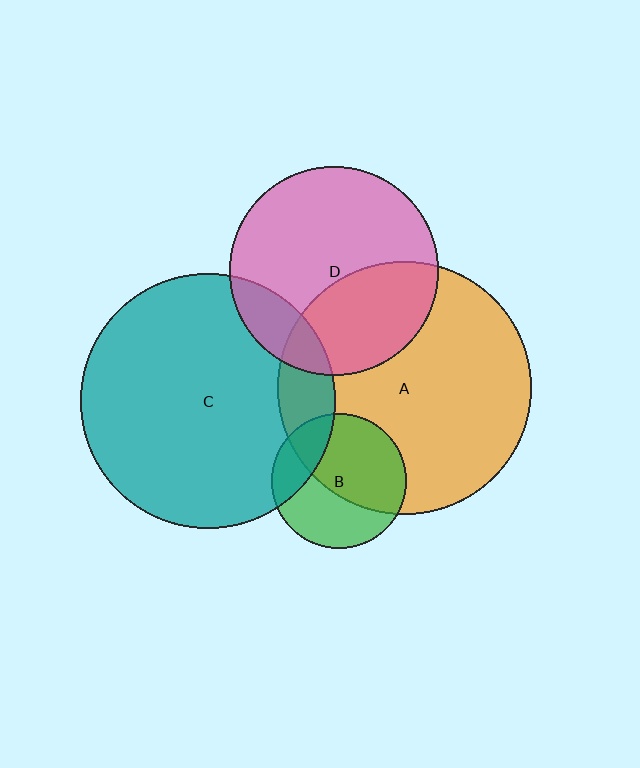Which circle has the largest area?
Circle C (teal).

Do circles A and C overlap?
Yes.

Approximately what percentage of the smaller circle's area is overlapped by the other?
Approximately 15%.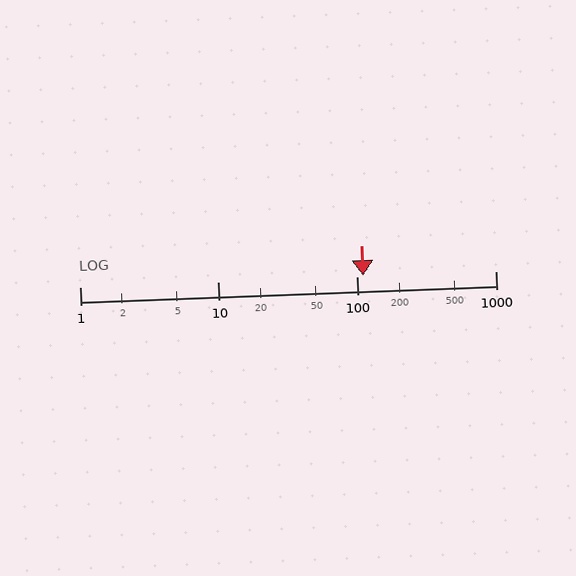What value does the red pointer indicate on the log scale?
The pointer indicates approximately 110.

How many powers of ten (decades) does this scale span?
The scale spans 3 decades, from 1 to 1000.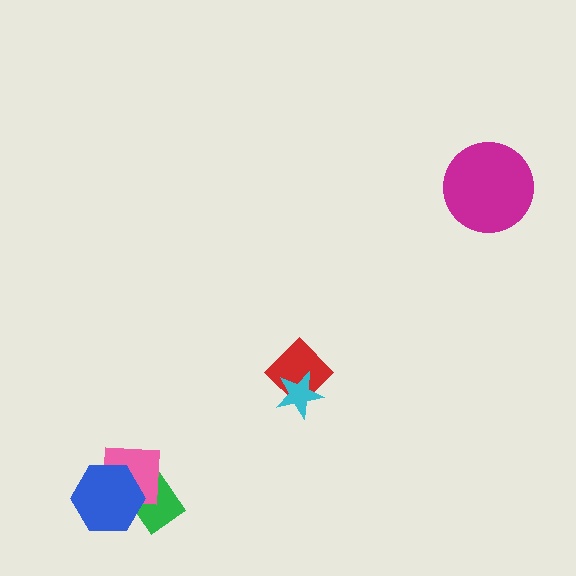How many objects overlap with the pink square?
2 objects overlap with the pink square.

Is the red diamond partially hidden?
Yes, it is partially covered by another shape.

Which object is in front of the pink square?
The blue hexagon is in front of the pink square.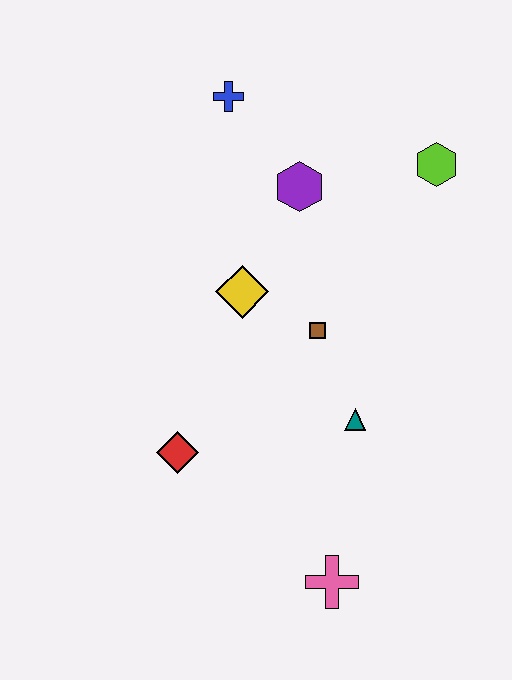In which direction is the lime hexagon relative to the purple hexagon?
The lime hexagon is to the right of the purple hexagon.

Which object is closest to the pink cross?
The teal triangle is closest to the pink cross.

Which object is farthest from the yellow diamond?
The pink cross is farthest from the yellow diamond.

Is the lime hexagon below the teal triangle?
No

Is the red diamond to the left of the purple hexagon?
Yes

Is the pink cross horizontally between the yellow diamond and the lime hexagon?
Yes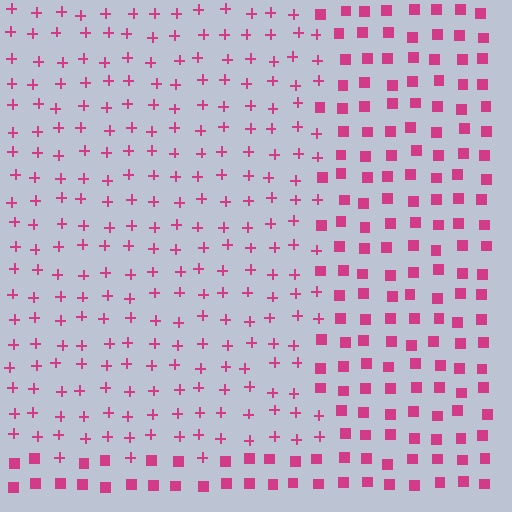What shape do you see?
I see a rectangle.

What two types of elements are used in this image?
The image uses plus signs inside the rectangle region and squares outside it.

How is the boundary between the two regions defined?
The boundary is defined by a change in element shape: plus signs inside vs. squares outside. All elements share the same color and spacing.